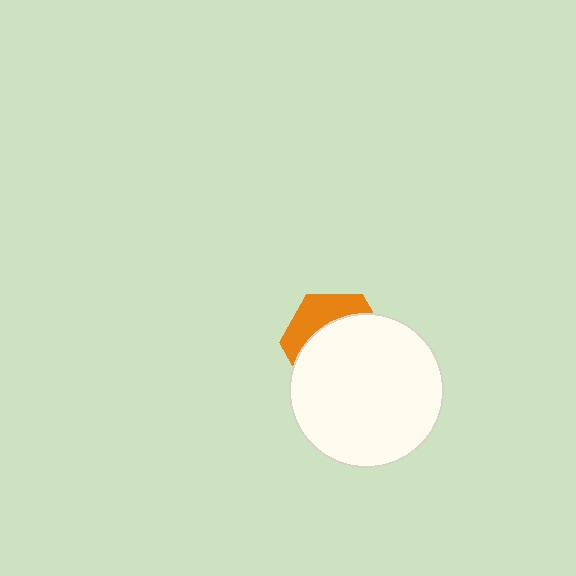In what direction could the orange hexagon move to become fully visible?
The orange hexagon could move up. That would shift it out from behind the white circle entirely.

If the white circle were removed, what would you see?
You would see the complete orange hexagon.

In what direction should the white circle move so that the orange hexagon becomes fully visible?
The white circle should move down. That is the shortest direction to clear the overlap and leave the orange hexagon fully visible.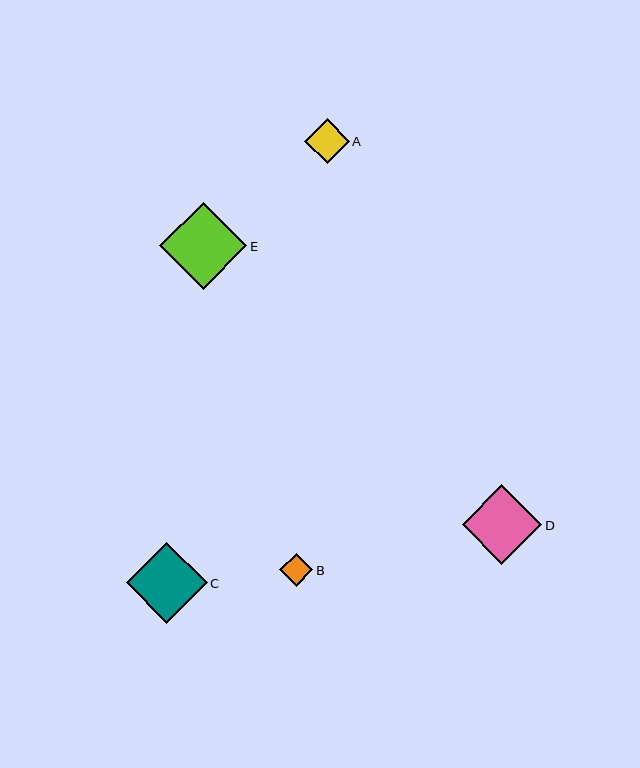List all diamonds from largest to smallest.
From largest to smallest: E, C, D, A, B.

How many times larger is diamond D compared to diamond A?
Diamond D is approximately 1.8 times the size of diamond A.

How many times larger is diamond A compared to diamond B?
Diamond A is approximately 1.3 times the size of diamond B.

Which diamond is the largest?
Diamond E is the largest with a size of approximately 87 pixels.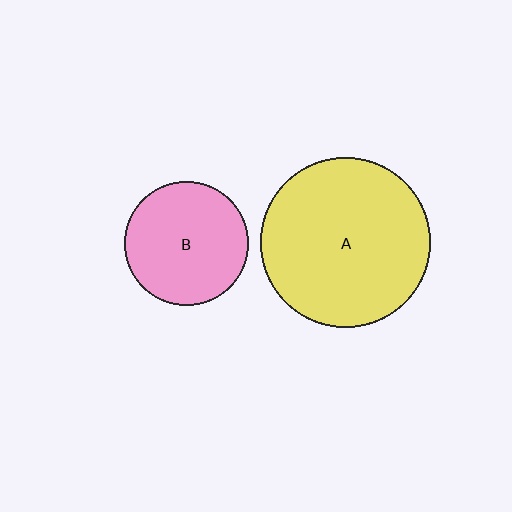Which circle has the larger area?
Circle A (yellow).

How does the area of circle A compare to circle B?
Approximately 1.9 times.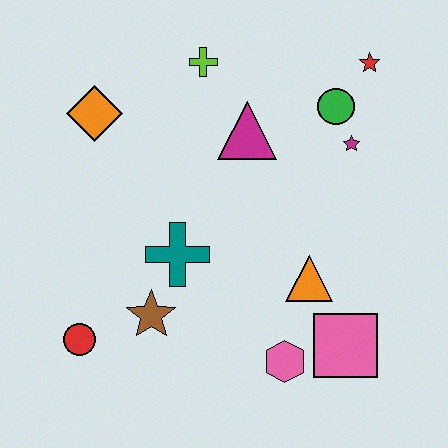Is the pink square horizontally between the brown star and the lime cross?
No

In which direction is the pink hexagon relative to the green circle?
The pink hexagon is below the green circle.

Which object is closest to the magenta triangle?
The lime cross is closest to the magenta triangle.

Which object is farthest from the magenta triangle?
The red circle is farthest from the magenta triangle.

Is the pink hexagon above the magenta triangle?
No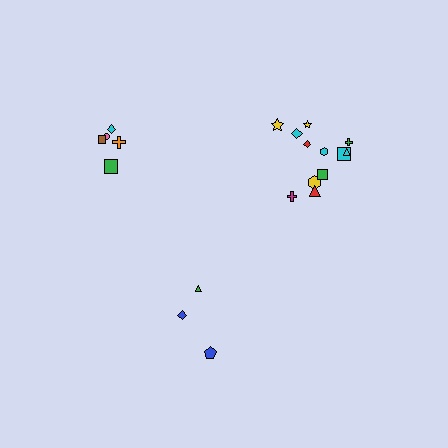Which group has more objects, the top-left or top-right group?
The top-right group.